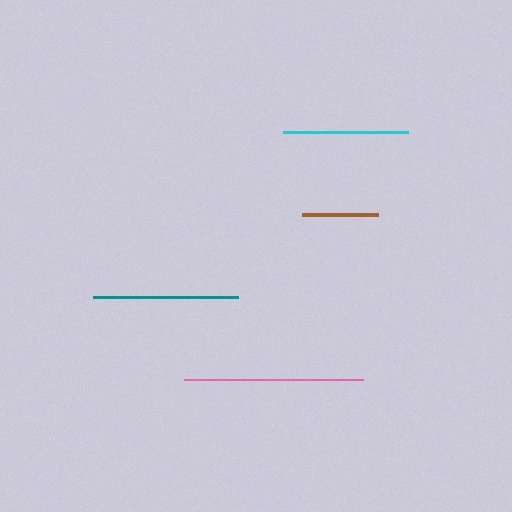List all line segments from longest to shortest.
From longest to shortest: pink, teal, cyan, brown.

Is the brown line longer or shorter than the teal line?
The teal line is longer than the brown line.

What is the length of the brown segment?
The brown segment is approximately 76 pixels long.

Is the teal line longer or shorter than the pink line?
The pink line is longer than the teal line.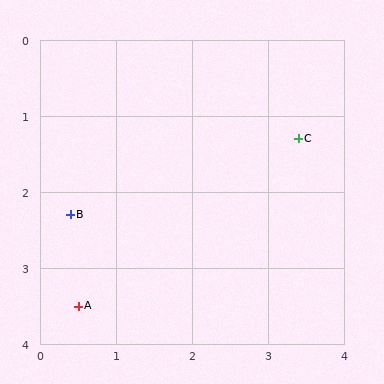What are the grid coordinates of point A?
Point A is at approximately (0.5, 3.5).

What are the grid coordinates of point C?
Point C is at approximately (3.4, 1.3).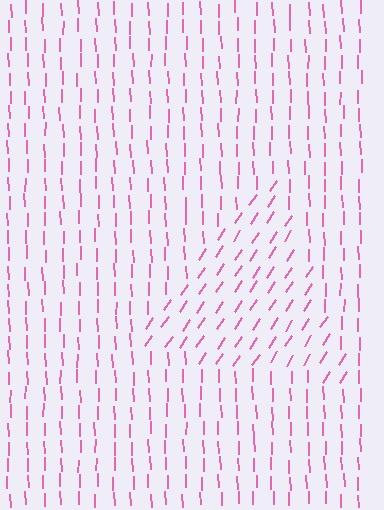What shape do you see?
I see a triangle.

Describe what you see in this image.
The image is filled with small pink line segments. A triangle region in the image has lines oriented differently from the surrounding lines, creating a visible texture boundary.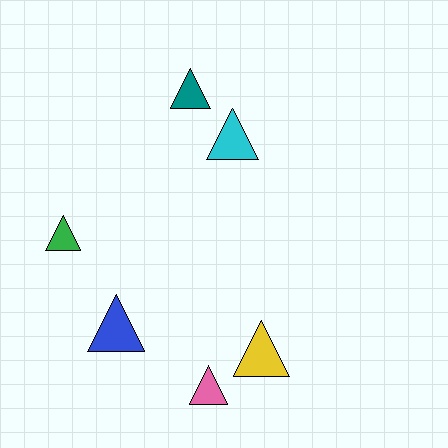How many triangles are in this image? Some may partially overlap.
There are 6 triangles.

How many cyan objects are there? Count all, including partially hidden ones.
There is 1 cyan object.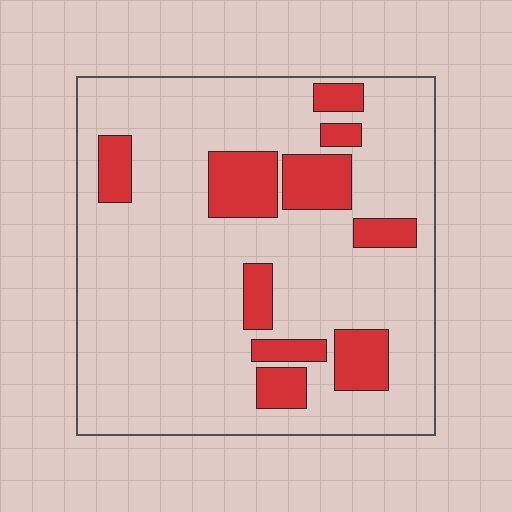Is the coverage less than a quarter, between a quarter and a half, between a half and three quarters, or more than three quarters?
Less than a quarter.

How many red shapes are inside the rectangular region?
10.